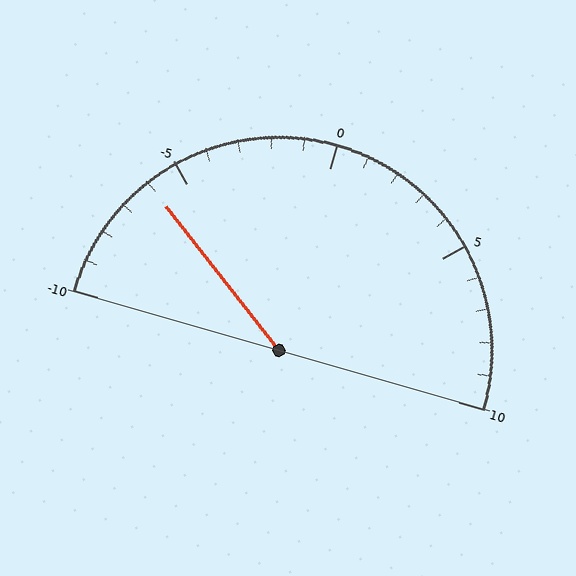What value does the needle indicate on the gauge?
The needle indicates approximately -6.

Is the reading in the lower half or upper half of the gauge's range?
The reading is in the lower half of the range (-10 to 10).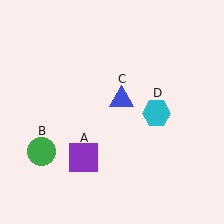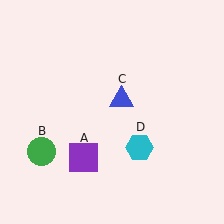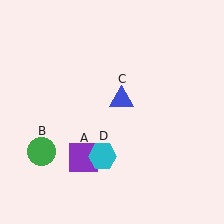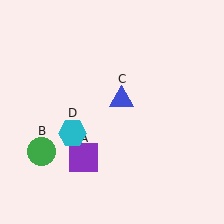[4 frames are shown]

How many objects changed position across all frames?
1 object changed position: cyan hexagon (object D).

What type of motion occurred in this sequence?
The cyan hexagon (object D) rotated clockwise around the center of the scene.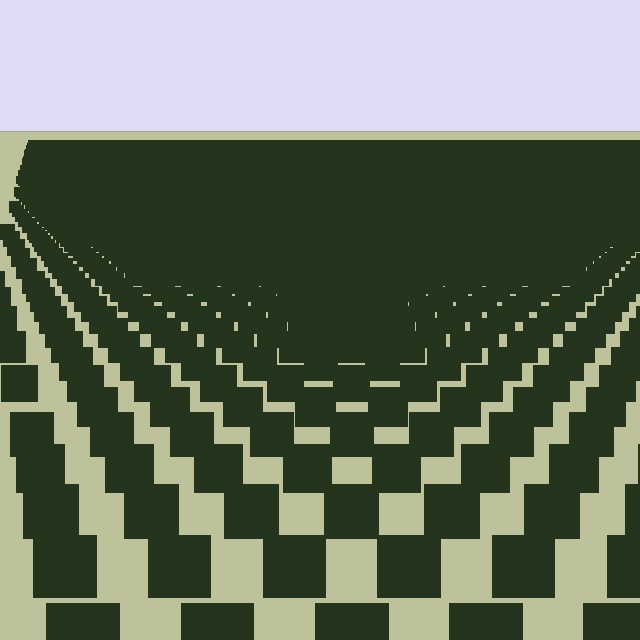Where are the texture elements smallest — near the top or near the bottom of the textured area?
Near the top.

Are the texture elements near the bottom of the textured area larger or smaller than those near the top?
Larger. Near the bottom, elements are closer to the viewer and appear at a bigger on-screen size.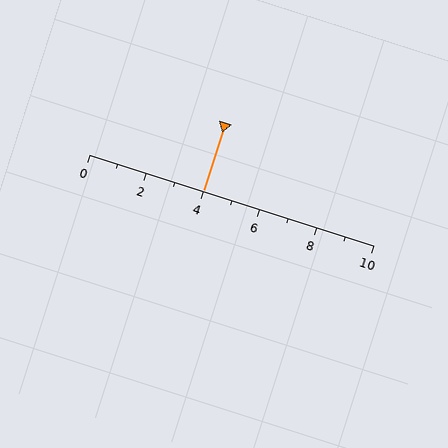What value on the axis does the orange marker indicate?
The marker indicates approximately 4.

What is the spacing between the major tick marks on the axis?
The major ticks are spaced 2 apart.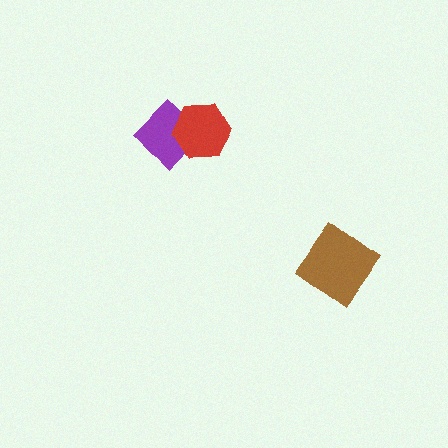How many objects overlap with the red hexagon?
1 object overlaps with the red hexagon.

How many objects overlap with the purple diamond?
1 object overlaps with the purple diamond.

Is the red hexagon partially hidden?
No, no other shape covers it.